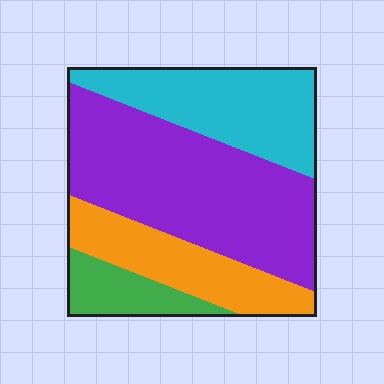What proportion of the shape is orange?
Orange covers around 20% of the shape.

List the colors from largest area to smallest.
From largest to smallest: purple, cyan, orange, green.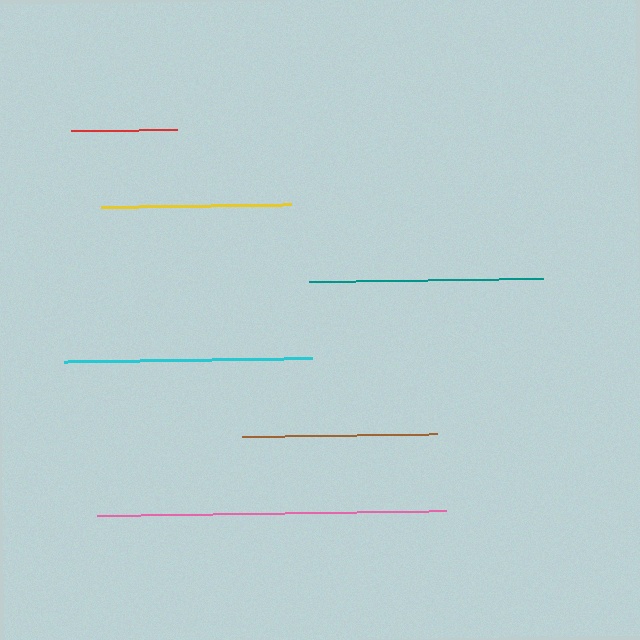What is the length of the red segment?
The red segment is approximately 105 pixels long.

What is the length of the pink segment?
The pink segment is approximately 349 pixels long.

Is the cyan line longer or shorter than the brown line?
The cyan line is longer than the brown line.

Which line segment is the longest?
The pink line is the longest at approximately 349 pixels.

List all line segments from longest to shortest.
From longest to shortest: pink, cyan, teal, brown, yellow, red.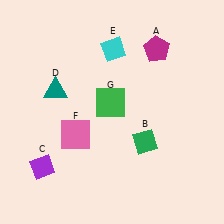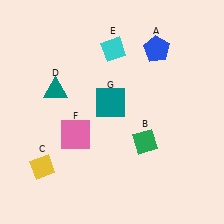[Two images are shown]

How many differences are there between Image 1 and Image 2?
There are 3 differences between the two images.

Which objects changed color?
A changed from magenta to blue. C changed from purple to yellow. G changed from green to teal.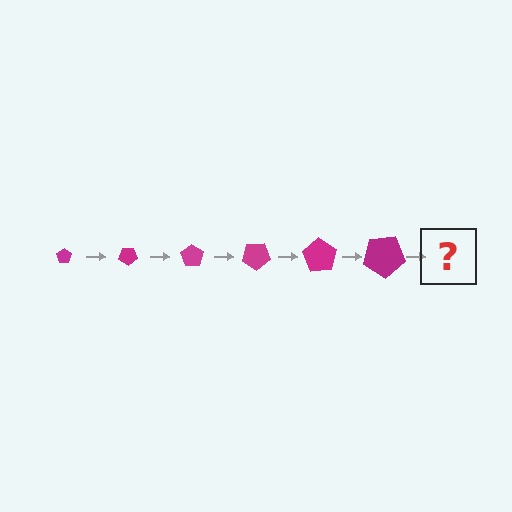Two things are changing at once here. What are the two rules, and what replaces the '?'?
The two rules are that the pentagon grows larger each step and it rotates 35 degrees each step. The '?' should be a pentagon, larger than the previous one and rotated 210 degrees from the start.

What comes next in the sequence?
The next element should be a pentagon, larger than the previous one and rotated 210 degrees from the start.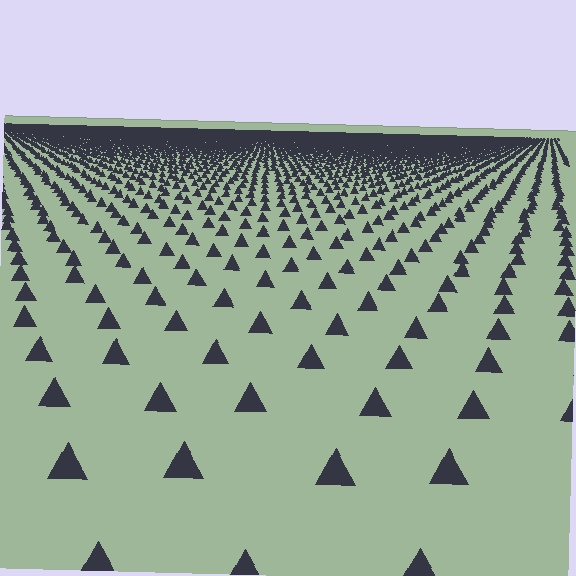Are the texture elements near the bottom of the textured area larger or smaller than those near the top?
Larger. Near the bottom, elements are closer to the viewer and appear at a bigger on-screen size.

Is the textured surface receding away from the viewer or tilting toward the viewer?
The surface is receding away from the viewer. Texture elements get smaller and denser toward the top.